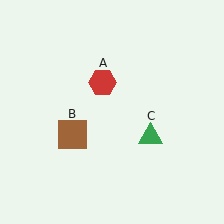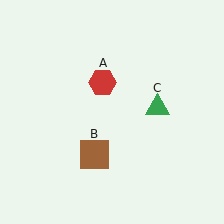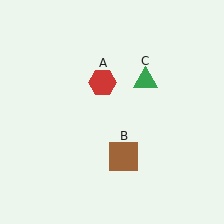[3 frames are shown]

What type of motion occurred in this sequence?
The brown square (object B), green triangle (object C) rotated counterclockwise around the center of the scene.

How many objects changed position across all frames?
2 objects changed position: brown square (object B), green triangle (object C).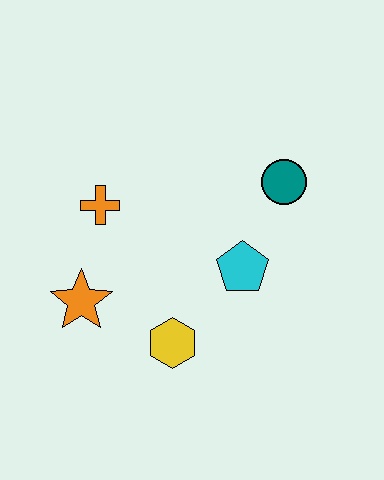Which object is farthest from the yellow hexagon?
The teal circle is farthest from the yellow hexagon.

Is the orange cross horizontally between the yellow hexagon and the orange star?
Yes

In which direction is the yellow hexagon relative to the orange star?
The yellow hexagon is to the right of the orange star.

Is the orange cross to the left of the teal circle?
Yes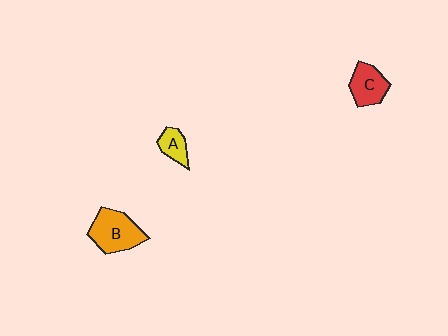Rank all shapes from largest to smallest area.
From largest to smallest: B (orange), C (red), A (yellow).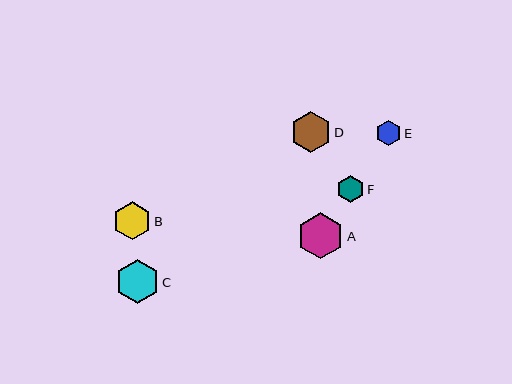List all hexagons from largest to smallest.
From largest to smallest: A, C, D, B, F, E.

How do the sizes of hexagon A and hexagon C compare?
Hexagon A and hexagon C are approximately the same size.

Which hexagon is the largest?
Hexagon A is the largest with a size of approximately 46 pixels.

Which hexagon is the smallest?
Hexagon E is the smallest with a size of approximately 25 pixels.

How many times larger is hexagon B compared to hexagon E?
Hexagon B is approximately 1.5 times the size of hexagon E.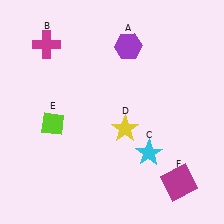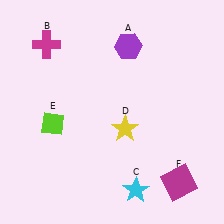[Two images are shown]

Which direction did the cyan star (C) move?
The cyan star (C) moved down.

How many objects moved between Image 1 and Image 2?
1 object moved between the two images.